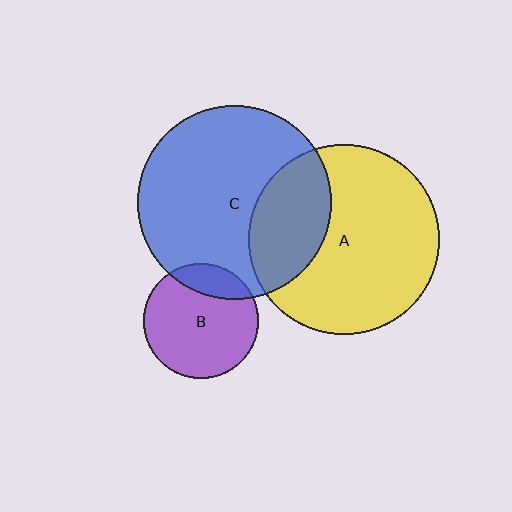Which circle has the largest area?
Circle C (blue).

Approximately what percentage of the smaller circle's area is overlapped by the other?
Approximately 30%.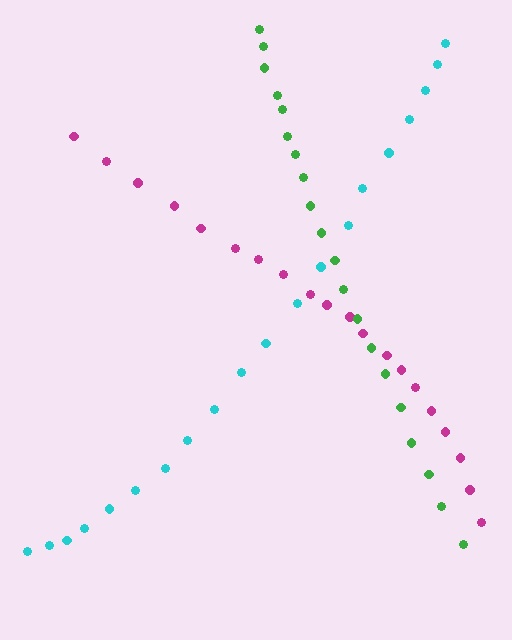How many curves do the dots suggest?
There are 3 distinct paths.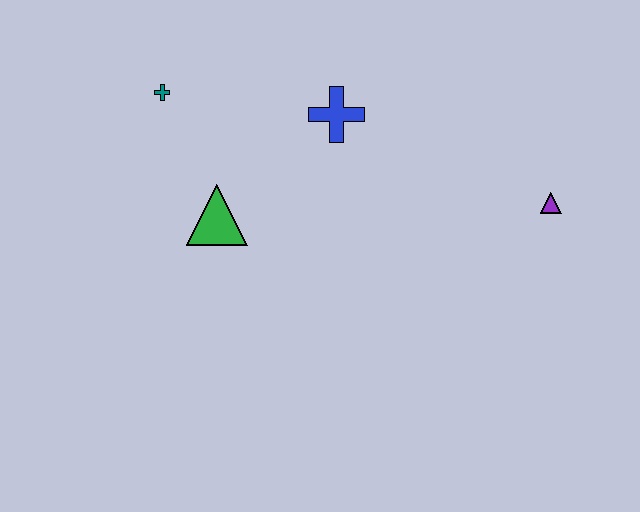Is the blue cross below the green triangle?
No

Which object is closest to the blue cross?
The green triangle is closest to the blue cross.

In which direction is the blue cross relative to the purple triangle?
The blue cross is to the left of the purple triangle.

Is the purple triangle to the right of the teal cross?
Yes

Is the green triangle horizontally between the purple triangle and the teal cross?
Yes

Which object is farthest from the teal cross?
The purple triangle is farthest from the teal cross.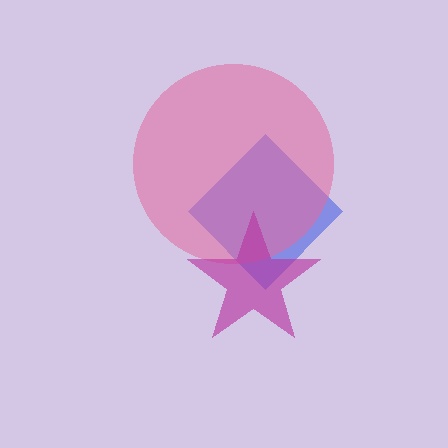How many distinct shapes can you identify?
There are 3 distinct shapes: a blue diamond, a pink circle, a magenta star.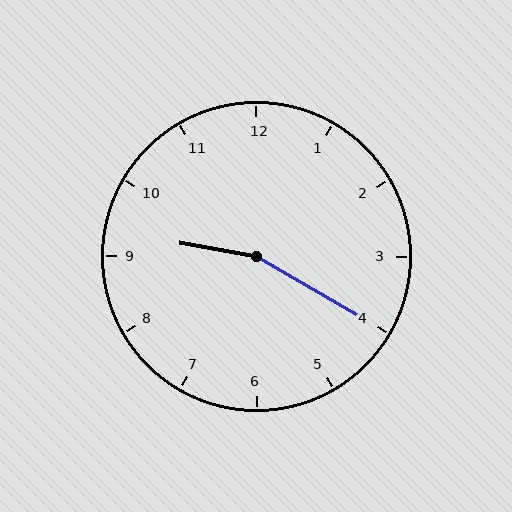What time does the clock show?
9:20.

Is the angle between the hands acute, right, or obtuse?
It is obtuse.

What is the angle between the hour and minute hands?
Approximately 160 degrees.